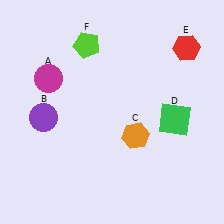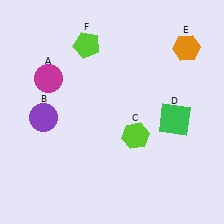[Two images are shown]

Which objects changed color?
C changed from orange to lime. E changed from red to orange.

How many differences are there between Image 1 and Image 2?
There are 2 differences between the two images.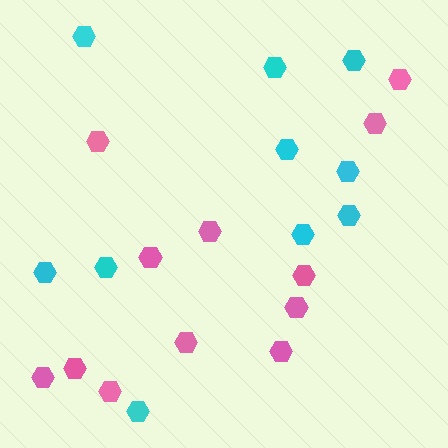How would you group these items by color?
There are 2 groups: one group of cyan hexagons (10) and one group of pink hexagons (12).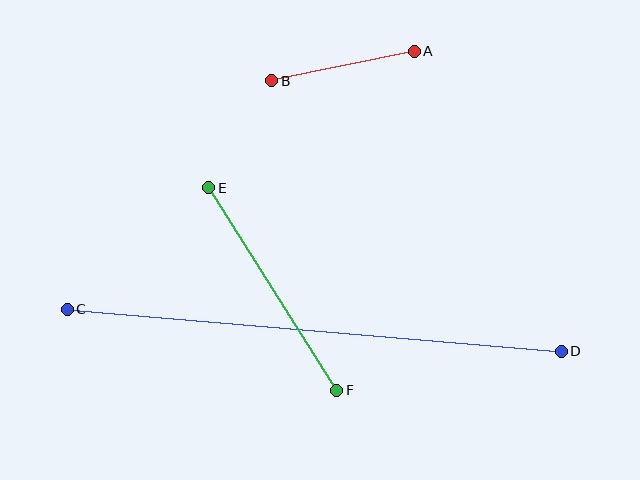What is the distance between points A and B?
The distance is approximately 146 pixels.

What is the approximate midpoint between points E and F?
The midpoint is at approximately (273, 289) pixels.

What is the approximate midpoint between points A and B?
The midpoint is at approximately (343, 66) pixels.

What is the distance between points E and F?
The distance is approximately 239 pixels.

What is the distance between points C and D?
The distance is approximately 496 pixels.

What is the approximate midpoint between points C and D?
The midpoint is at approximately (314, 330) pixels.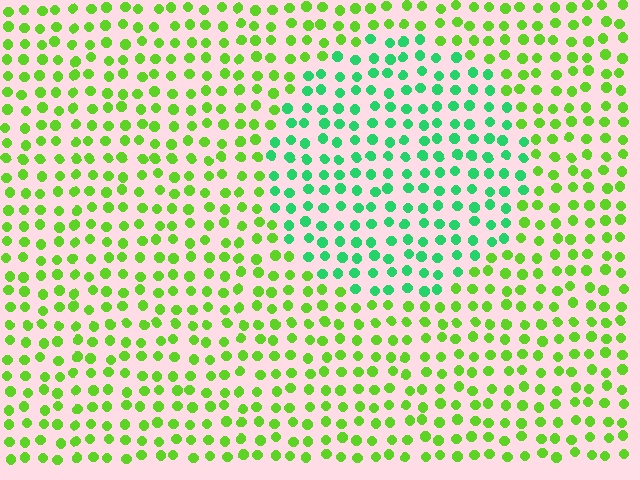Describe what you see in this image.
The image is filled with small lime elements in a uniform arrangement. A circle-shaped region is visible where the elements are tinted to a slightly different hue, forming a subtle color boundary.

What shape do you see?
I see a circle.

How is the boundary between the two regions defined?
The boundary is defined purely by a slight shift in hue (about 43 degrees). Spacing, size, and orientation are identical on both sides.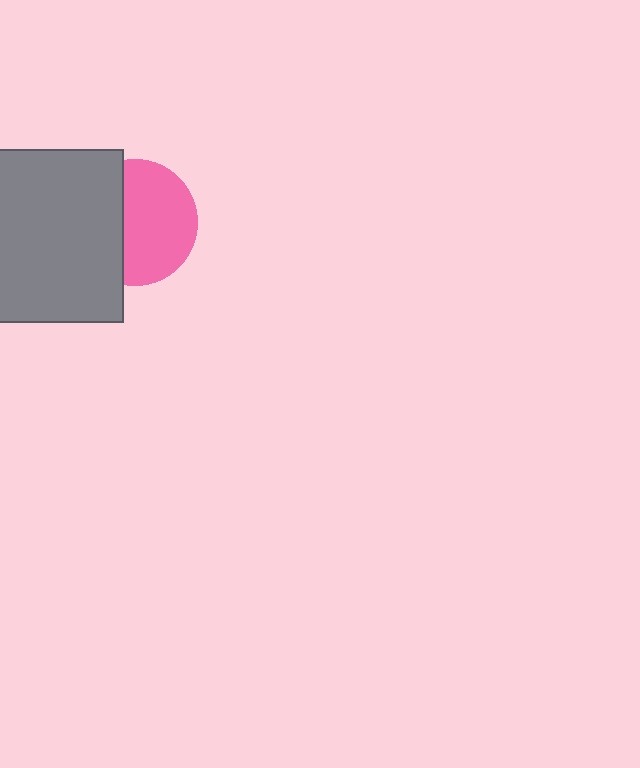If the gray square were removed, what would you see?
You would see the complete pink circle.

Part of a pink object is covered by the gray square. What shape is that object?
It is a circle.